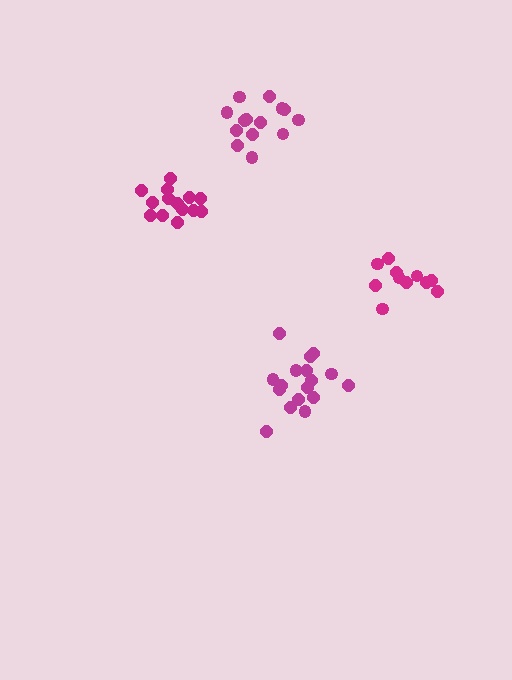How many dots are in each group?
Group 1: 11 dots, Group 2: 14 dots, Group 3: 17 dots, Group 4: 14 dots (56 total).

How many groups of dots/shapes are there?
There are 4 groups.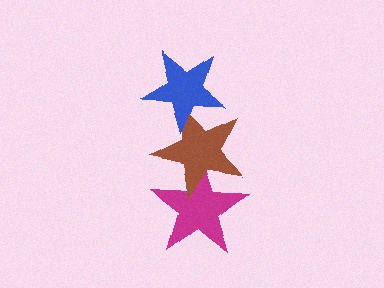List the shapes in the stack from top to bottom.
From top to bottom: the blue star, the brown star, the magenta star.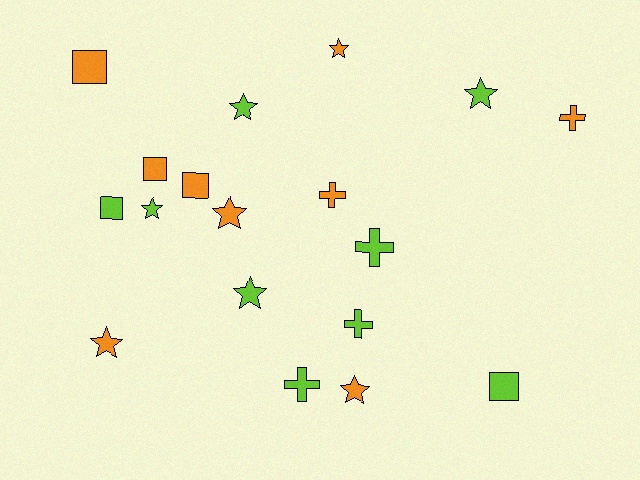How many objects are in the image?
There are 18 objects.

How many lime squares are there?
There are 2 lime squares.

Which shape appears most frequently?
Star, with 8 objects.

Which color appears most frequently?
Lime, with 9 objects.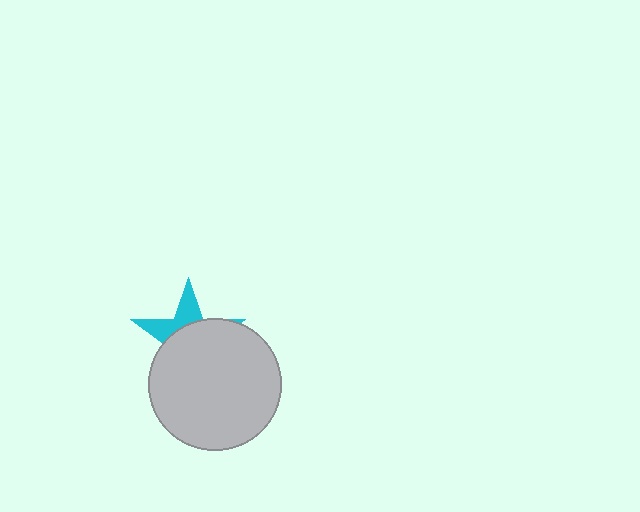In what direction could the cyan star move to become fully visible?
The cyan star could move up. That would shift it out from behind the light gray circle entirely.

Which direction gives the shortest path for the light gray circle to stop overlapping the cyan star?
Moving down gives the shortest separation.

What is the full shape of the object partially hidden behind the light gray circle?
The partially hidden object is a cyan star.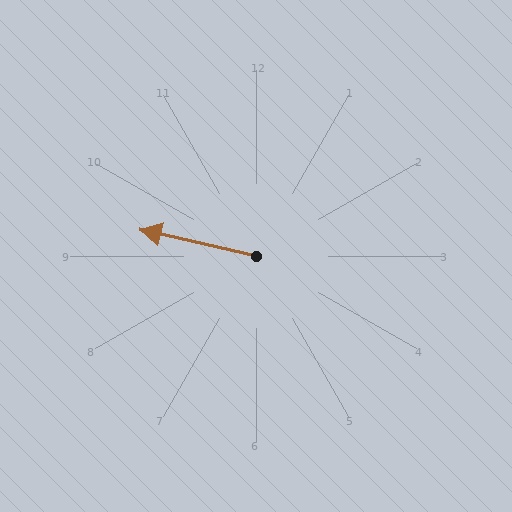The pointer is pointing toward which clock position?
Roughly 9 o'clock.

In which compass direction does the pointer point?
West.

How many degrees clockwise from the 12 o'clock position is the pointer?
Approximately 283 degrees.